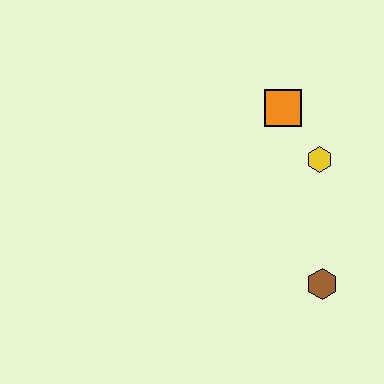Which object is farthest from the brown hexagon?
The orange square is farthest from the brown hexagon.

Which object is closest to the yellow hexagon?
The orange square is closest to the yellow hexagon.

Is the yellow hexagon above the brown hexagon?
Yes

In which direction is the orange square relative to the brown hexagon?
The orange square is above the brown hexagon.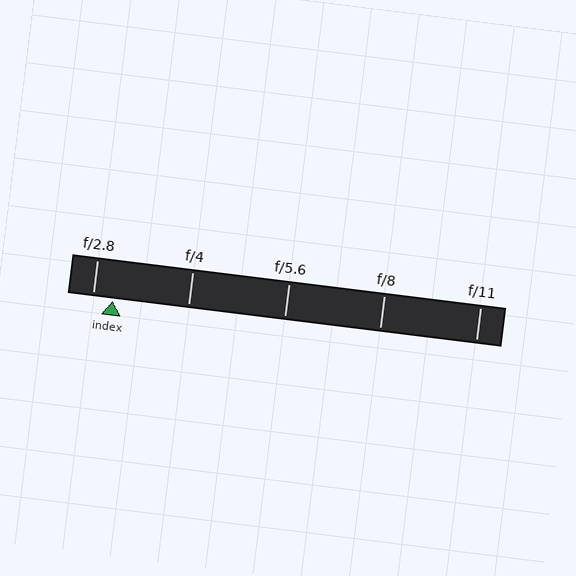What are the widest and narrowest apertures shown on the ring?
The widest aperture shown is f/2.8 and the narrowest is f/11.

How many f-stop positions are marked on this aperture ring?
There are 5 f-stop positions marked.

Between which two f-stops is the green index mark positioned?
The index mark is between f/2.8 and f/4.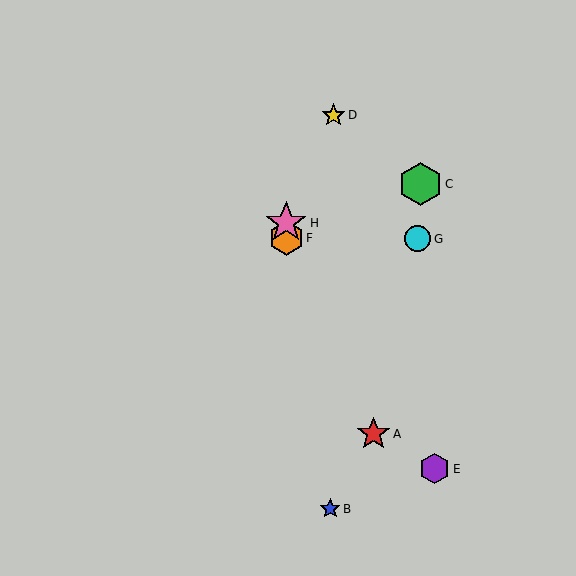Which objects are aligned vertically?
Objects F, H are aligned vertically.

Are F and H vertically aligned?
Yes, both are at x≈286.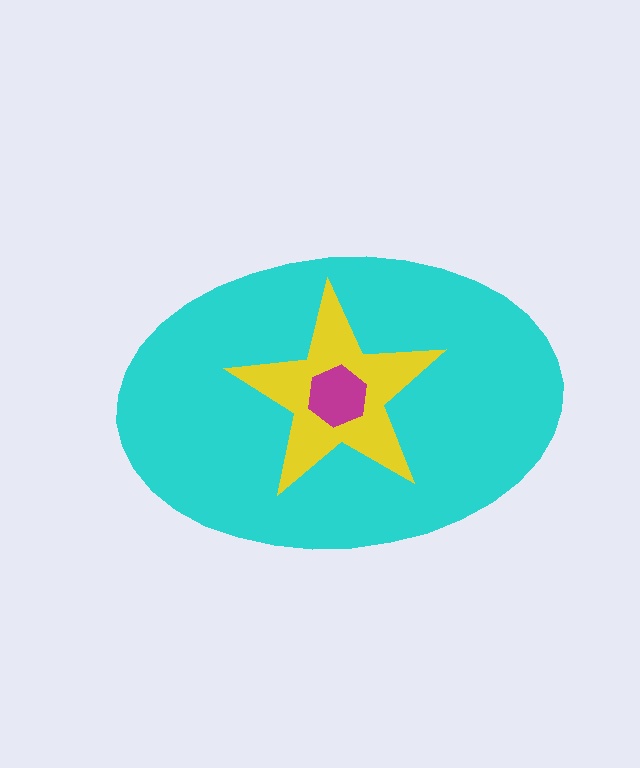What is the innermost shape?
The magenta hexagon.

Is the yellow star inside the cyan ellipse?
Yes.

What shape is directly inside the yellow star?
The magenta hexagon.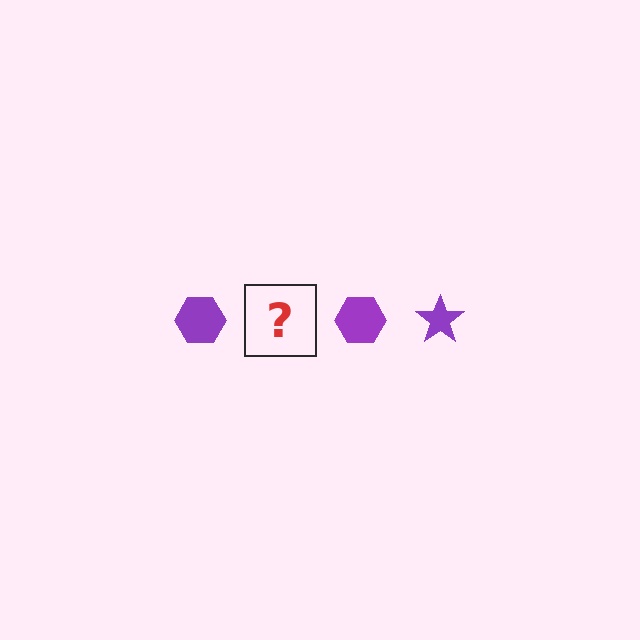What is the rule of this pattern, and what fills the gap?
The rule is that the pattern cycles through hexagon, star shapes in purple. The gap should be filled with a purple star.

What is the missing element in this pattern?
The missing element is a purple star.